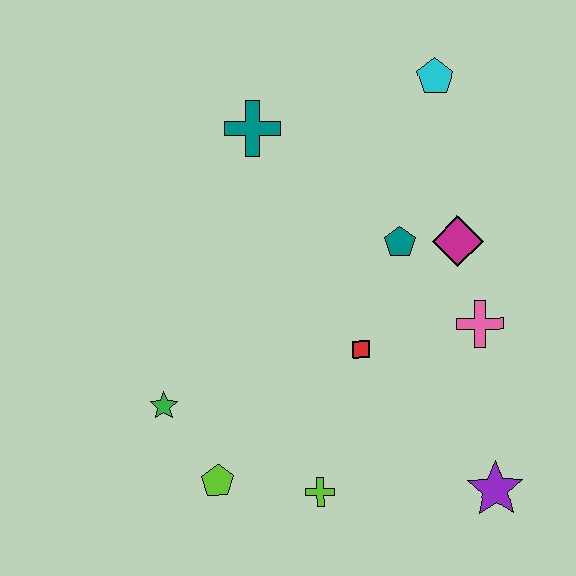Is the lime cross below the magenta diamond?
Yes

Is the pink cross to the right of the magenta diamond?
Yes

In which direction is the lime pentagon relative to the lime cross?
The lime pentagon is to the left of the lime cross.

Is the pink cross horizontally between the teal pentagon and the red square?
No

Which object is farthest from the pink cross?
The green star is farthest from the pink cross.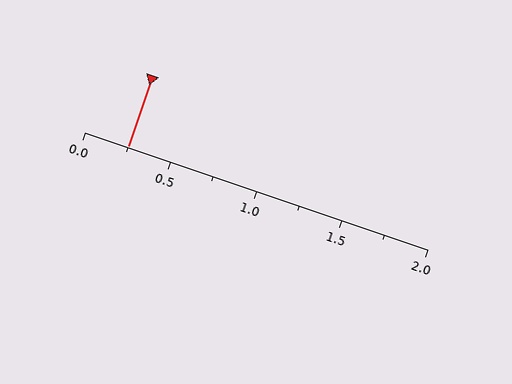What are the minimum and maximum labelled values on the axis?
The axis runs from 0.0 to 2.0.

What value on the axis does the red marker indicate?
The marker indicates approximately 0.25.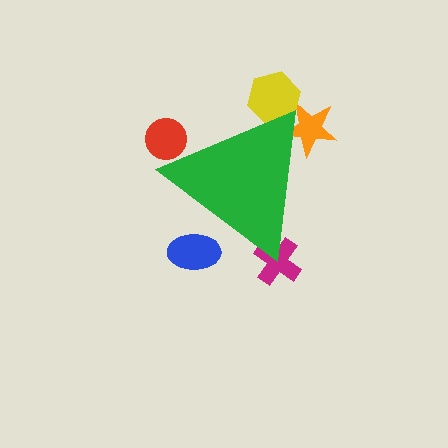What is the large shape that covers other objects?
A green triangle.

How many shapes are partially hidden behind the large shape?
5 shapes are partially hidden.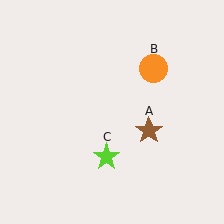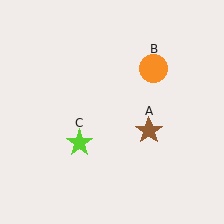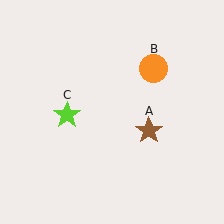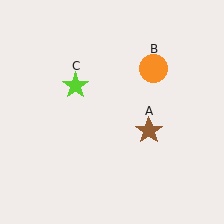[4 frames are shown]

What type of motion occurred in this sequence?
The lime star (object C) rotated clockwise around the center of the scene.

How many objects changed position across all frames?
1 object changed position: lime star (object C).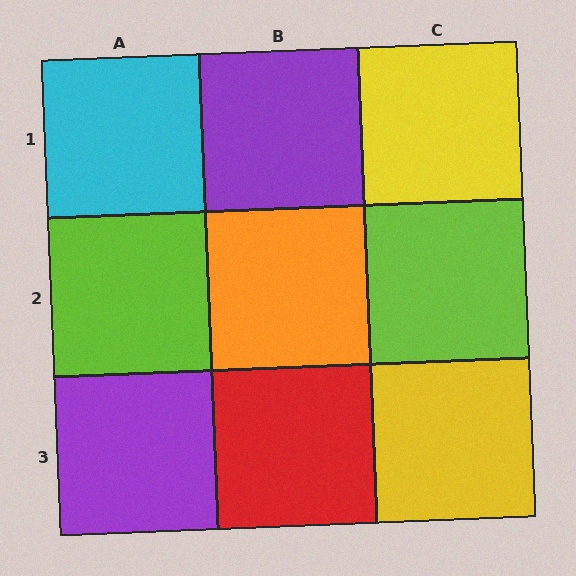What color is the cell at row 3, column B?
Red.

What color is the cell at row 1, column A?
Cyan.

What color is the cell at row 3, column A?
Purple.